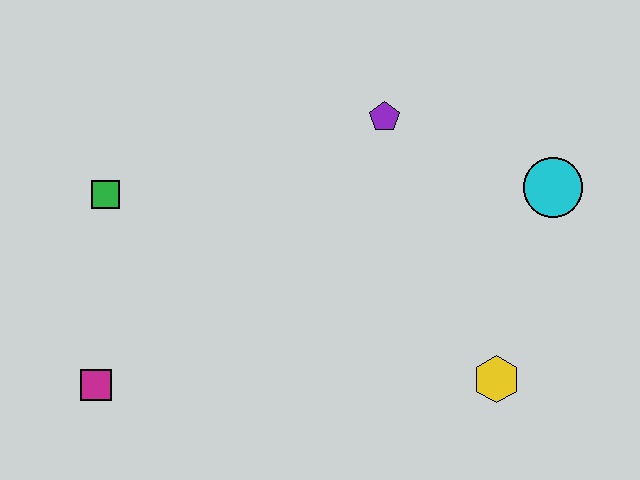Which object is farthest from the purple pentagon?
The magenta square is farthest from the purple pentagon.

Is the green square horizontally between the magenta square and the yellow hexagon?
Yes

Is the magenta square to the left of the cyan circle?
Yes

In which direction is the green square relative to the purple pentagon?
The green square is to the left of the purple pentagon.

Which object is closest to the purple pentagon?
The cyan circle is closest to the purple pentagon.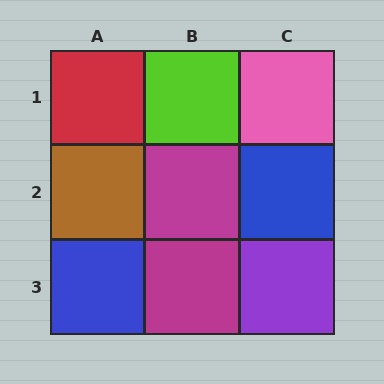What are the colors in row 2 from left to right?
Brown, magenta, blue.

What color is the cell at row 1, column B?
Lime.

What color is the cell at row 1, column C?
Pink.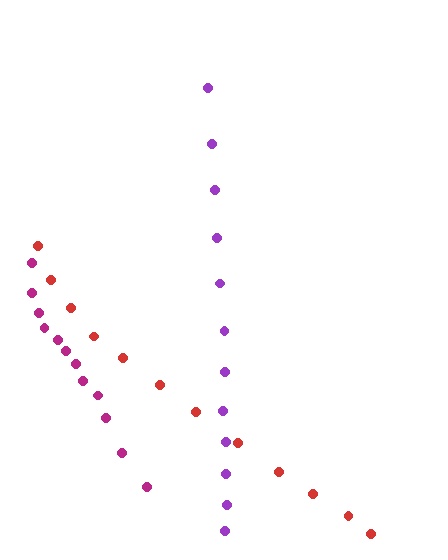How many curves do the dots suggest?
There are 3 distinct paths.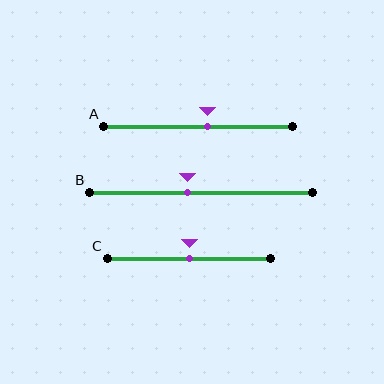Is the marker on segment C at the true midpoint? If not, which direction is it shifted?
Yes, the marker on segment C is at the true midpoint.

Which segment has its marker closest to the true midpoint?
Segment C has its marker closest to the true midpoint.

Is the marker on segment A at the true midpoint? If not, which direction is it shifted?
No, the marker on segment A is shifted to the right by about 5% of the segment length.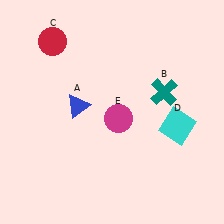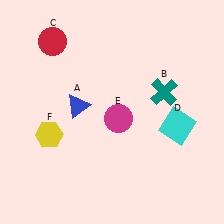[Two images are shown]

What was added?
A yellow hexagon (F) was added in Image 2.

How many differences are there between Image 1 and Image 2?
There is 1 difference between the two images.